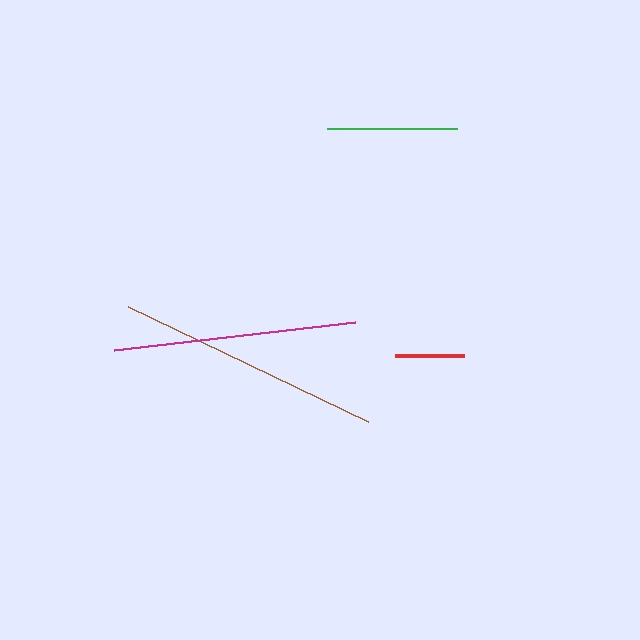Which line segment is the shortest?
The red line is the shortest at approximately 70 pixels.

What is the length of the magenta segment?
The magenta segment is approximately 243 pixels long.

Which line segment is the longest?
The brown line is the longest at approximately 266 pixels.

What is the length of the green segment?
The green segment is approximately 130 pixels long.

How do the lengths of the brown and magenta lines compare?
The brown and magenta lines are approximately the same length.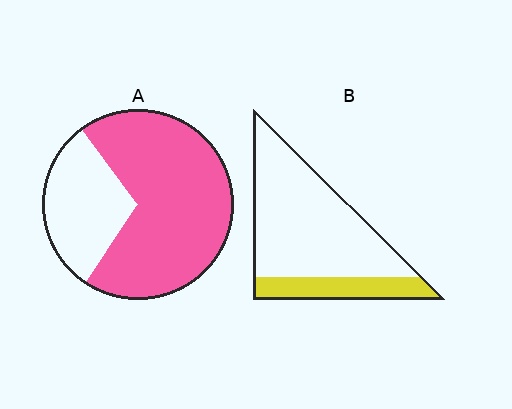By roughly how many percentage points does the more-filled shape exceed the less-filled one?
By roughly 45 percentage points (A over B).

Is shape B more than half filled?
No.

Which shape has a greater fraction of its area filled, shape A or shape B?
Shape A.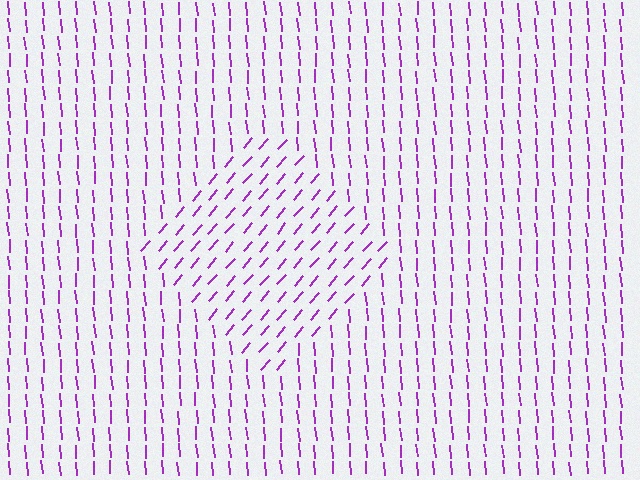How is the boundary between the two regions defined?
The boundary is defined purely by a change in line orientation (approximately 45 degrees difference). All lines are the same color and thickness.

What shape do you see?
I see a diamond.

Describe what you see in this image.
The image is filled with small purple line segments. A diamond region in the image has lines oriented differently from the surrounding lines, creating a visible texture boundary.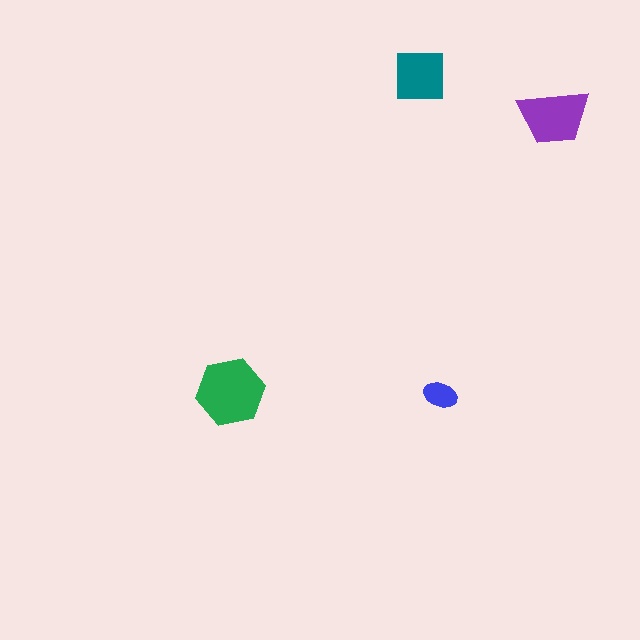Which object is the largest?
The green hexagon.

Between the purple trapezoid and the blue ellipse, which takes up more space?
The purple trapezoid.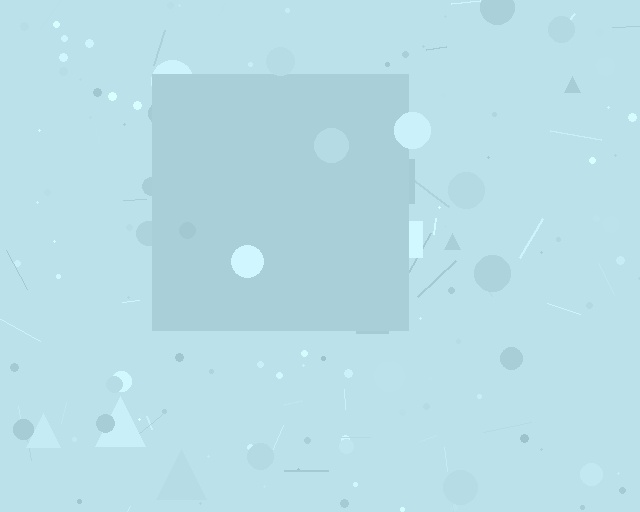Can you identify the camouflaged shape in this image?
The camouflaged shape is a square.